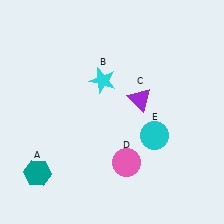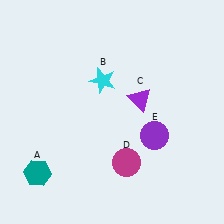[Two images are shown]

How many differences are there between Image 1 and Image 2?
There are 2 differences between the two images.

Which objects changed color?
D changed from pink to magenta. E changed from cyan to purple.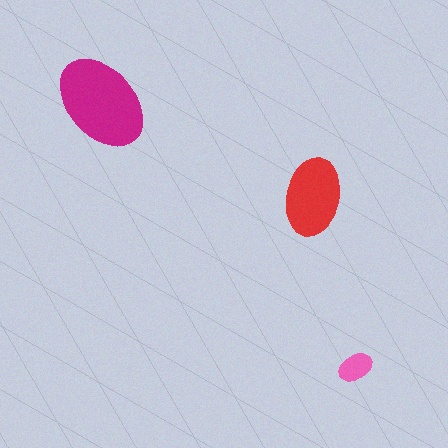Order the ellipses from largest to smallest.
the magenta one, the red one, the pink one.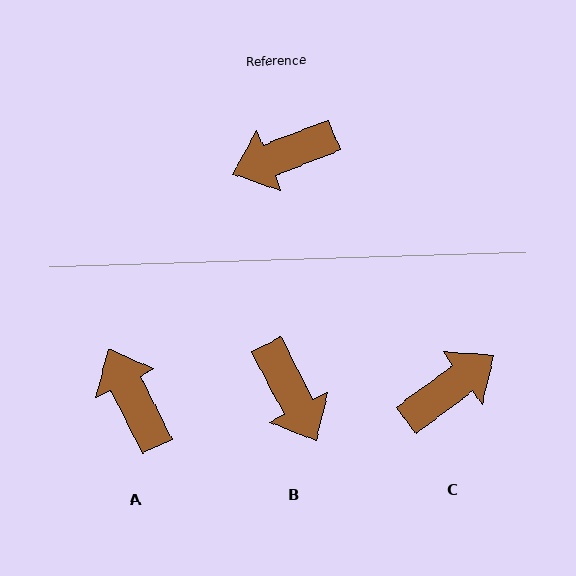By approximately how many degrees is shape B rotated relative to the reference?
Approximately 96 degrees counter-clockwise.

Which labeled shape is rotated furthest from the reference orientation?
C, about 165 degrees away.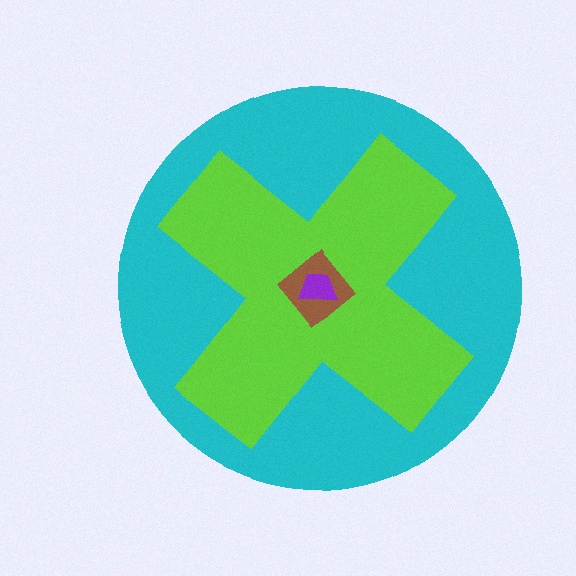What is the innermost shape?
The purple trapezoid.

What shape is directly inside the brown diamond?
The purple trapezoid.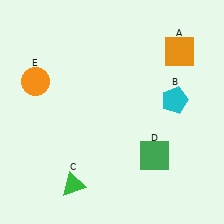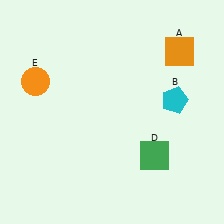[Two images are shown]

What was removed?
The green triangle (C) was removed in Image 2.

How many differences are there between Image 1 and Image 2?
There is 1 difference between the two images.